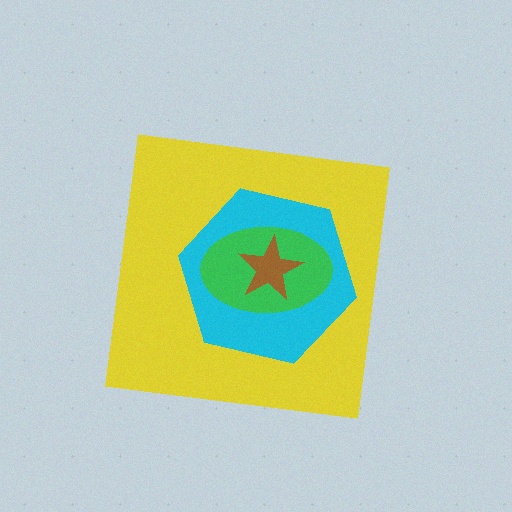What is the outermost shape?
The yellow square.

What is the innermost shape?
The brown star.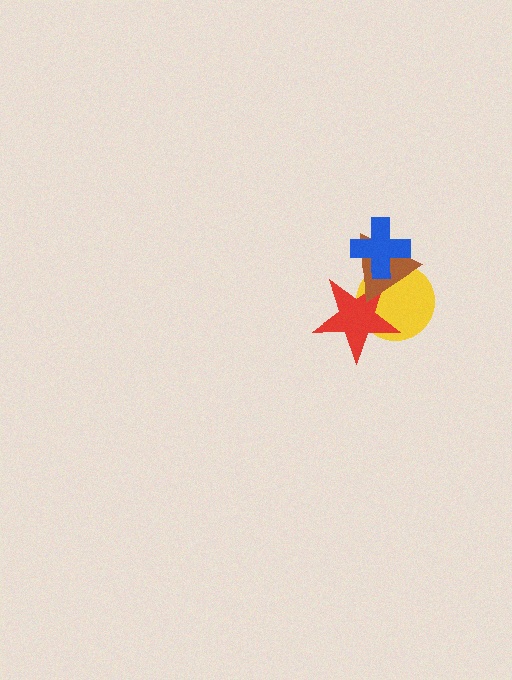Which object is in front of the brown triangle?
The blue cross is in front of the brown triangle.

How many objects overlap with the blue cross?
2 objects overlap with the blue cross.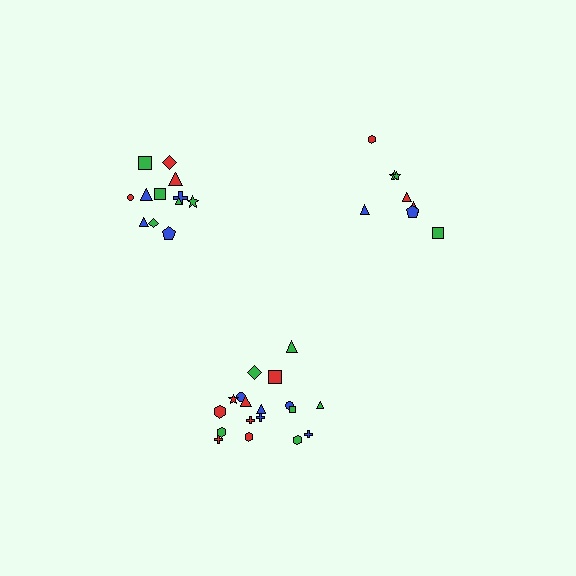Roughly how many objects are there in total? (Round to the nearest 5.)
Roughly 40 objects in total.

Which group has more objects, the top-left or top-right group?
The top-left group.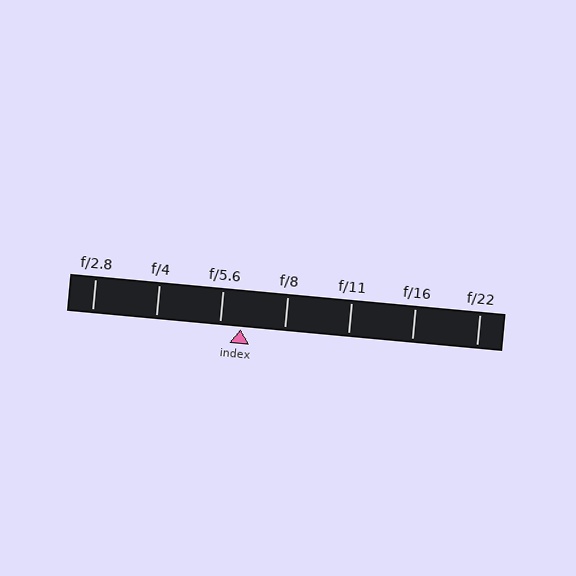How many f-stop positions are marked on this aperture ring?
There are 7 f-stop positions marked.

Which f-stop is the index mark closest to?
The index mark is closest to f/5.6.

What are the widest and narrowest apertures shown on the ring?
The widest aperture shown is f/2.8 and the narrowest is f/22.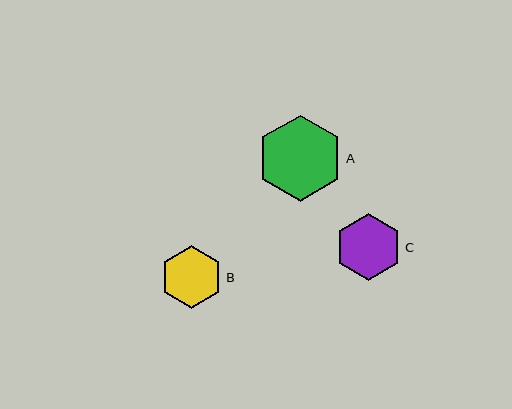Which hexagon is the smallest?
Hexagon B is the smallest with a size of approximately 63 pixels.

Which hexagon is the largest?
Hexagon A is the largest with a size of approximately 86 pixels.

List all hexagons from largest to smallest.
From largest to smallest: A, C, B.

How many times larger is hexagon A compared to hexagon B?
Hexagon A is approximately 1.4 times the size of hexagon B.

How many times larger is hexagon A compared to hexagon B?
Hexagon A is approximately 1.4 times the size of hexagon B.